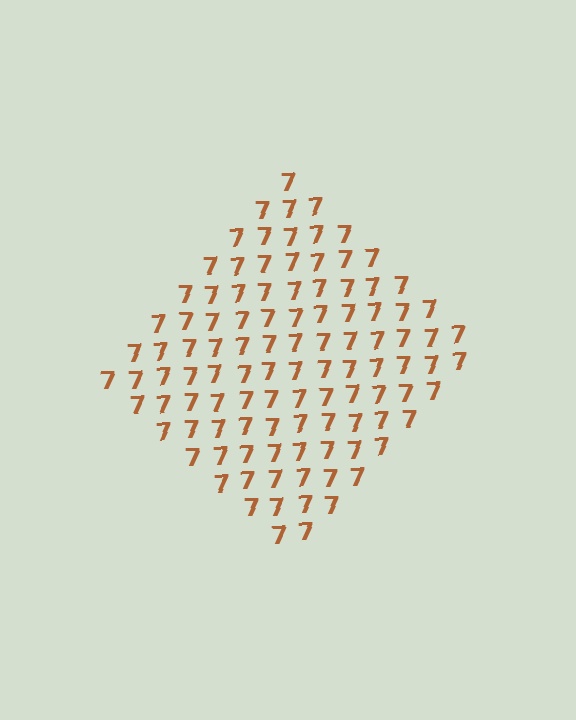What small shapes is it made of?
It is made of small digit 7's.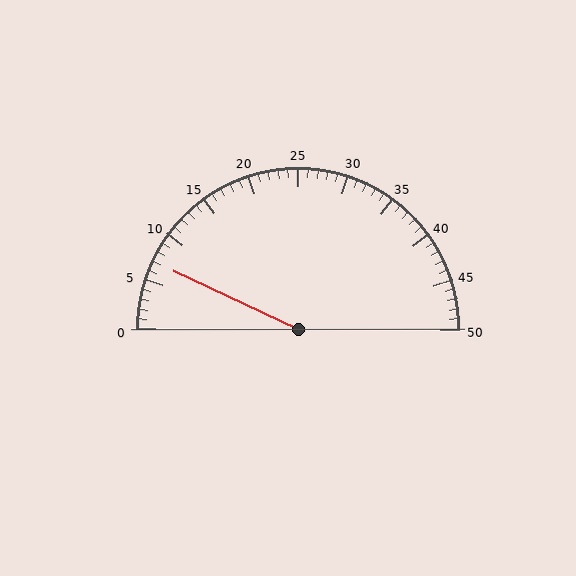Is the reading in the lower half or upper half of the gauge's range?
The reading is in the lower half of the range (0 to 50).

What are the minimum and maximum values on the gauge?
The gauge ranges from 0 to 50.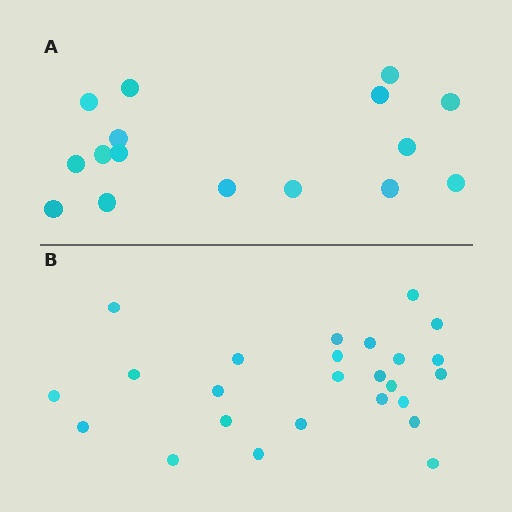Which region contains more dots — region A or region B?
Region B (the bottom region) has more dots.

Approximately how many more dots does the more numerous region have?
Region B has roughly 8 or so more dots than region A.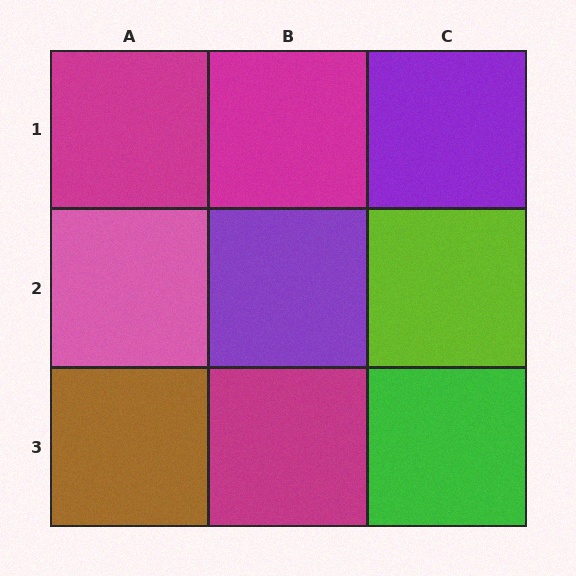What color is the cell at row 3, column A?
Brown.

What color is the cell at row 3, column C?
Green.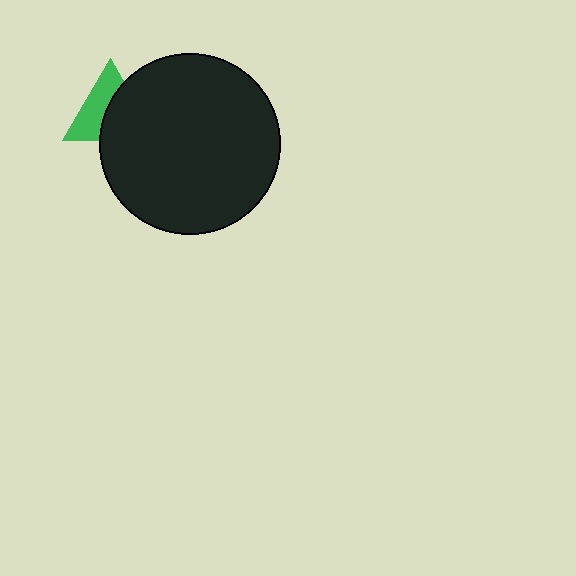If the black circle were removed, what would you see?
You would see the complete green triangle.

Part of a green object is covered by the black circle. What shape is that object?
It is a triangle.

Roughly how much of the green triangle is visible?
About half of it is visible (roughly 50%).